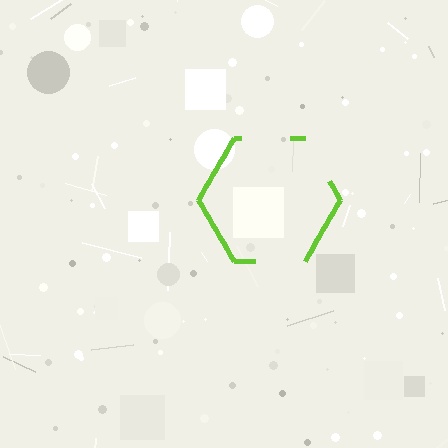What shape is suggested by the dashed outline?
The dashed outline suggests a hexagon.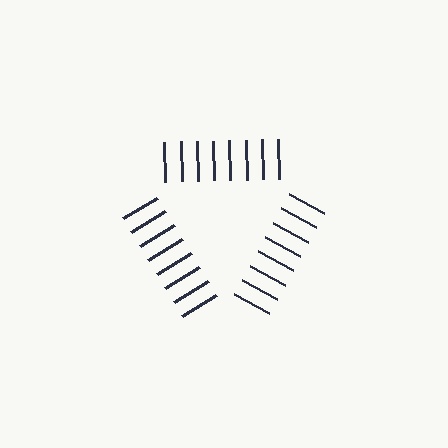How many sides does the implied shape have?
3 sides — the line-ends trace a triangle.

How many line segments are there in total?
24 — 8 along each of the 3 edges.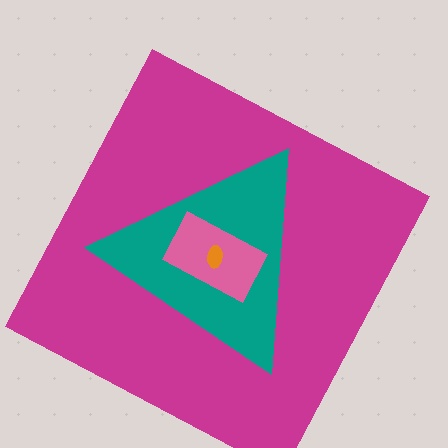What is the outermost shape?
The magenta square.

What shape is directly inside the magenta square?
The teal triangle.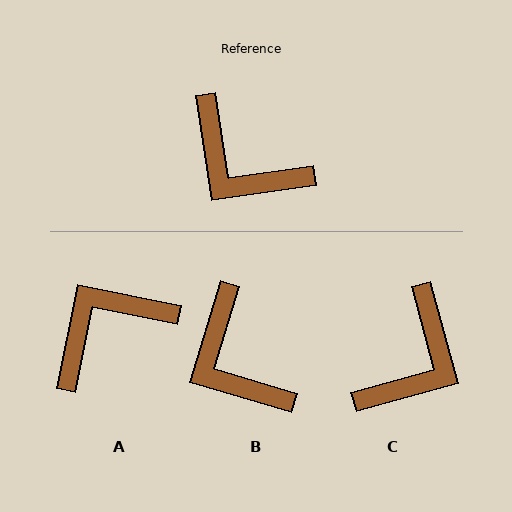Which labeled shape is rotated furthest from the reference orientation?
A, about 110 degrees away.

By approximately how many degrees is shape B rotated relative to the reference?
Approximately 25 degrees clockwise.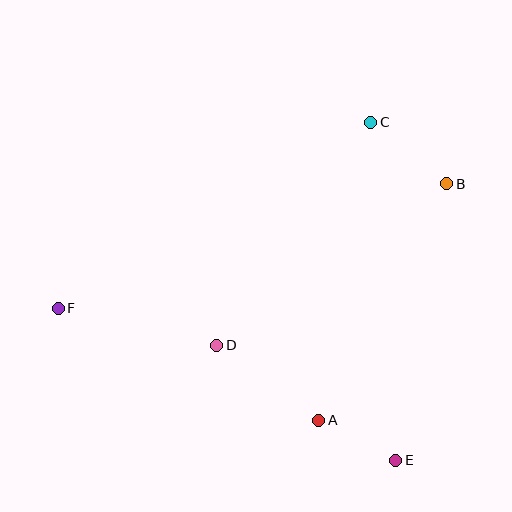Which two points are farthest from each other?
Points B and F are farthest from each other.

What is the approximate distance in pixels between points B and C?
The distance between B and C is approximately 98 pixels.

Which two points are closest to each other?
Points A and E are closest to each other.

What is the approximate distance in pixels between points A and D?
The distance between A and D is approximately 126 pixels.